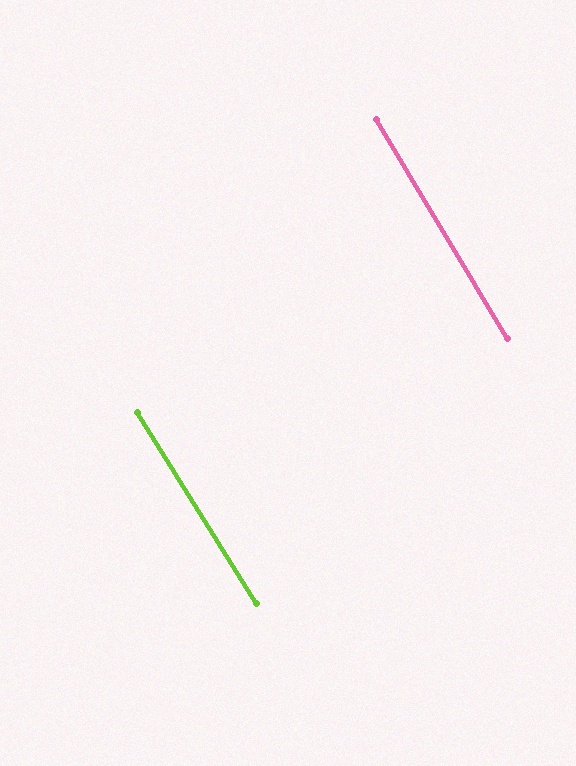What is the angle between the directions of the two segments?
Approximately 1 degree.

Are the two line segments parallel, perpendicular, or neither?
Parallel — their directions differ by only 1.2°.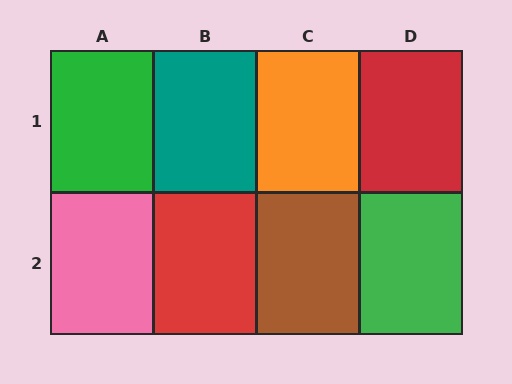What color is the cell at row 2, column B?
Red.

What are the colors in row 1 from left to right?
Green, teal, orange, red.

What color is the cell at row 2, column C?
Brown.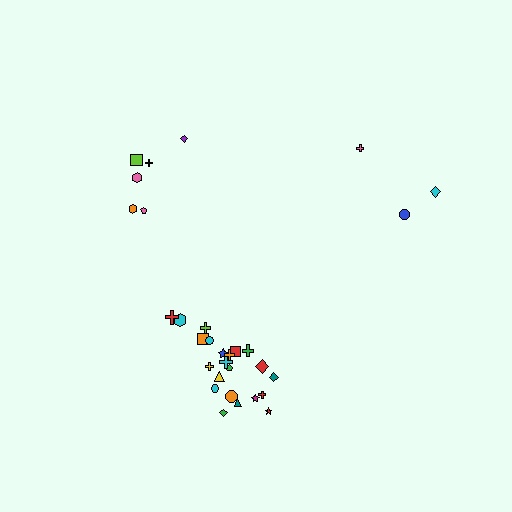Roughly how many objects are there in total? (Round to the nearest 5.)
Roughly 30 objects in total.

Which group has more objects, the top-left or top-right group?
The top-left group.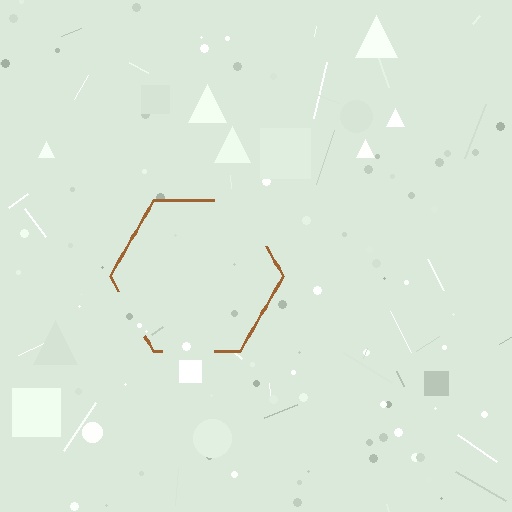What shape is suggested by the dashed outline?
The dashed outline suggests a hexagon.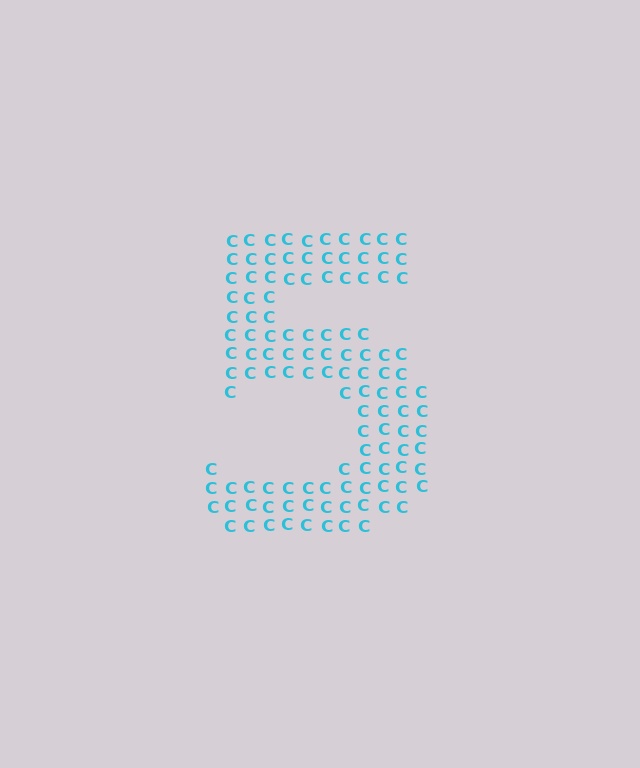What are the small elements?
The small elements are letter C's.